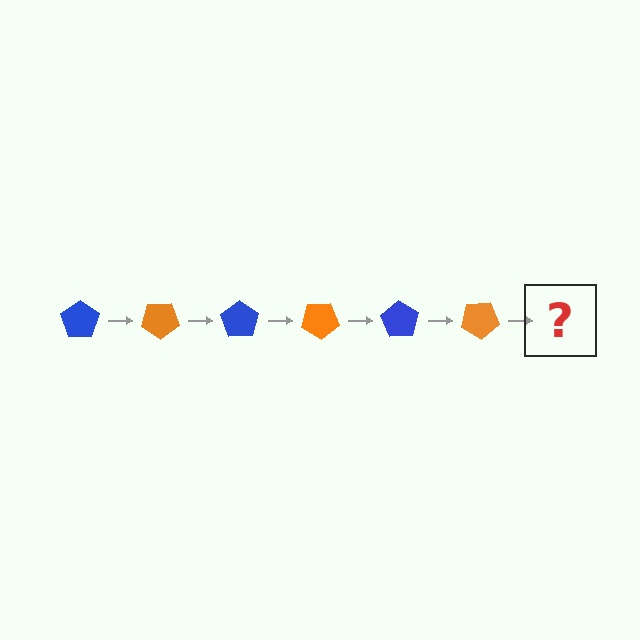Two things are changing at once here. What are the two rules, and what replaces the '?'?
The two rules are that it rotates 35 degrees each step and the color cycles through blue and orange. The '?' should be a blue pentagon, rotated 210 degrees from the start.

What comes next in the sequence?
The next element should be a blue pentagon, rotated 210 degrees from the start.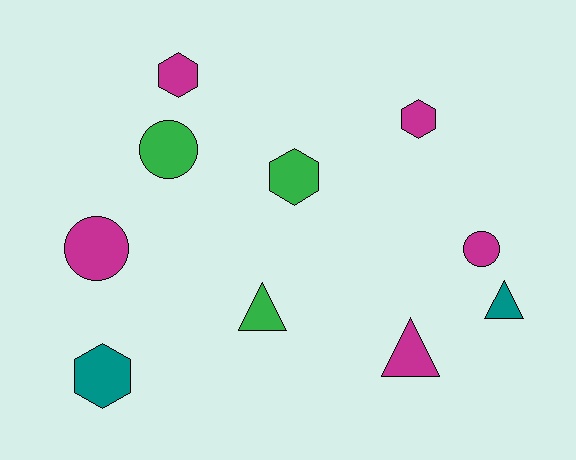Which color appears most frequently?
Magenta, with 5 objects.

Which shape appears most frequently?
Hexagon, with 4 objects.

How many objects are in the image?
There are 10 objects.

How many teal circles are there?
There are no teal circles.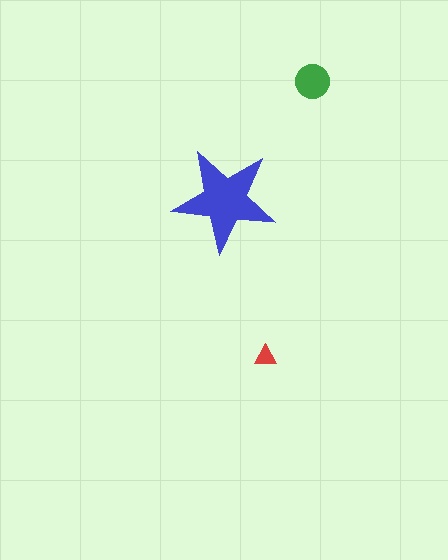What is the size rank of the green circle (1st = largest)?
2nd.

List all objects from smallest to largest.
The red triangle, the green circle, the blue star.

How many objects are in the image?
There are 3 objects in the image.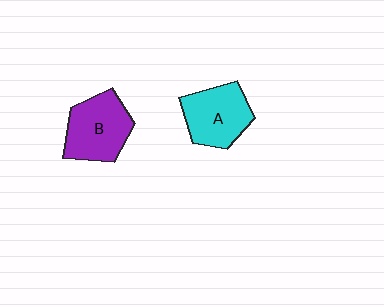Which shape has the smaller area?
Shape A (cyan).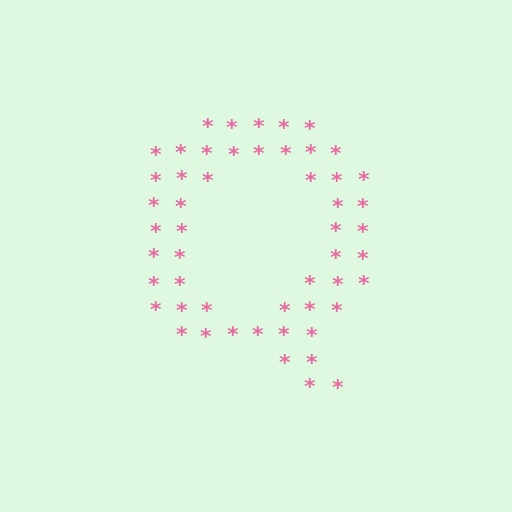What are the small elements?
The small elements are asterisks.